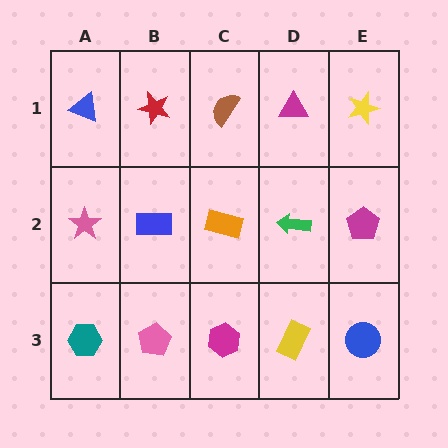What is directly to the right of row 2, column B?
An orange rectangle.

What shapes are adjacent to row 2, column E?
A yellow star (row 1, column E), a blue circle (row 3, column E), a green arrow (row 2, column D).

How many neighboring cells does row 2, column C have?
4.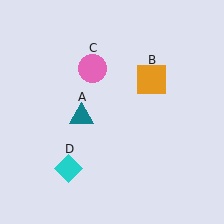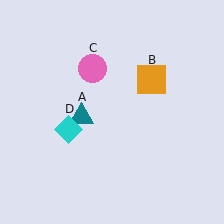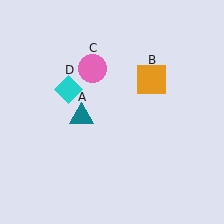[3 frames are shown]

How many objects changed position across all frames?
1 object changed position: cyan diamond (object D).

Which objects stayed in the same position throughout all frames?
Teal triangle (object A) and orange square (object B) and pink circle (object C) remained stationary.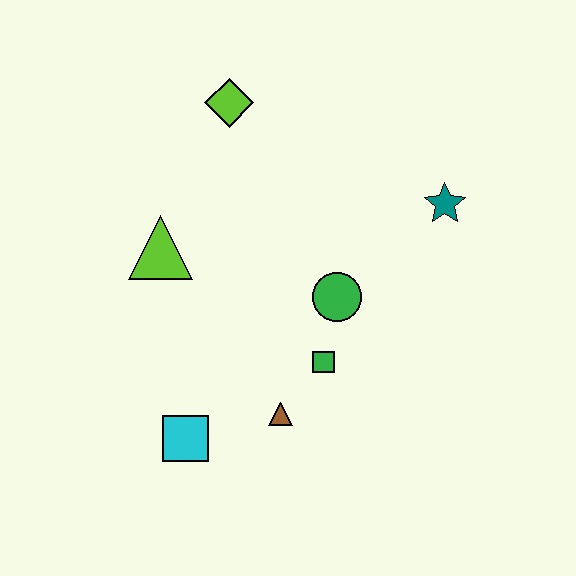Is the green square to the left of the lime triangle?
No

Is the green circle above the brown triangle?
Yes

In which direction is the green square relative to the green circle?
The green square is below the green circle.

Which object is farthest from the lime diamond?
The cyan square is farthest from the lime diamond.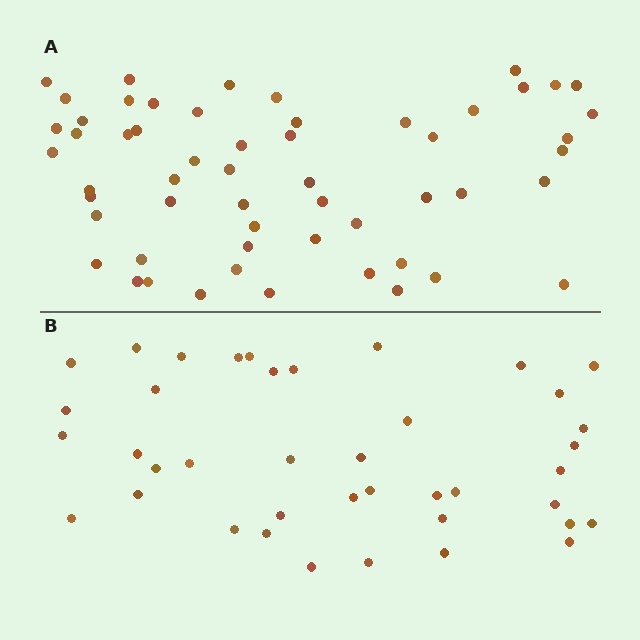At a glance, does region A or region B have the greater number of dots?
Region A (the top region) has more dots.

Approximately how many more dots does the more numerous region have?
Region A has approximately 15 more dots than region B.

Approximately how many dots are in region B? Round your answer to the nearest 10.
About 40 dots.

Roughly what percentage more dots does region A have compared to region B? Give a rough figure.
About 40% more.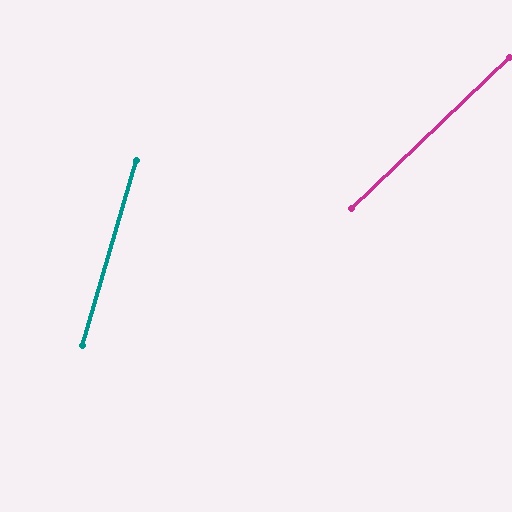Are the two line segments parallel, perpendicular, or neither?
Neither parallel nor perpendicular — they differ by about 30°.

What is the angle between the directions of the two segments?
Approximately 30 degrees.